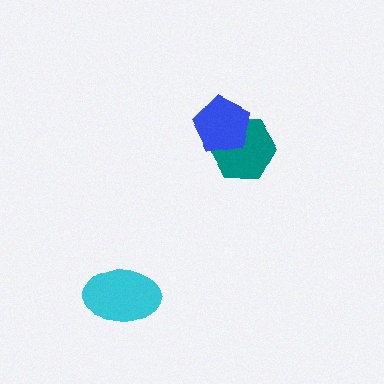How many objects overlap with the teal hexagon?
1 object overlaps with the teal hexagon.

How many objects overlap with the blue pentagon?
1 object overlaps with the blue pentagon.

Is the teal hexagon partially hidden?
Yes, it is partially covered by another shape.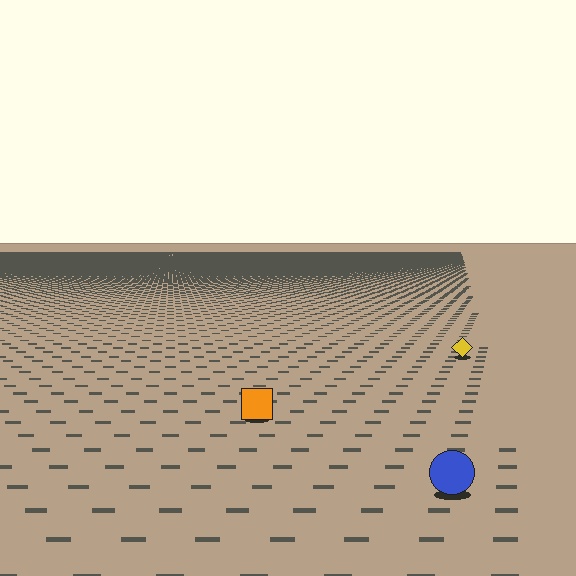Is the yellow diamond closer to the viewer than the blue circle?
No. The blue circle is closer — you can tell from the texture gradient: the ground texture is coarser near it.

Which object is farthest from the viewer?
The yellow diamond is farthest from the viewer. It appears smaller and the ground texture around it is denser.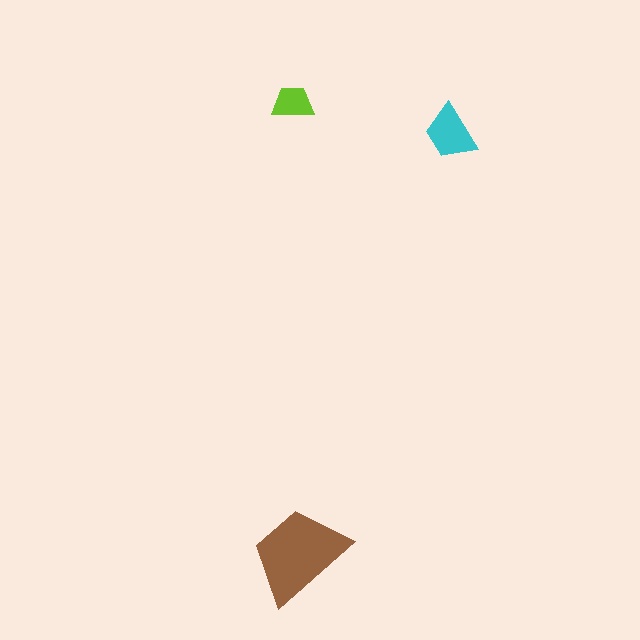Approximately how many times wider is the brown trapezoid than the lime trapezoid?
About 2.5 times wider.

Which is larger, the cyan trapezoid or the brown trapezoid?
The brown one.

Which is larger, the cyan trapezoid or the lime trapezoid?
The cyan one.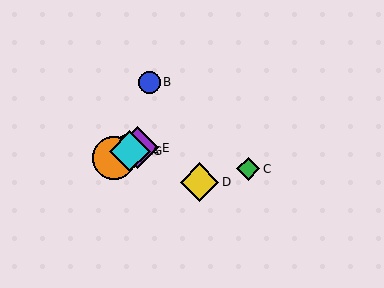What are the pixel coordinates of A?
Object A is at (131, 151).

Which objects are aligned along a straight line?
Objects A, E, F, G are aligned along a straight line.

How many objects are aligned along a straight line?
4 objects (A, E, F, G) are aligned along a straight line.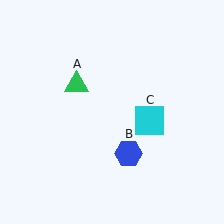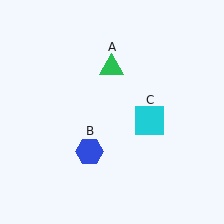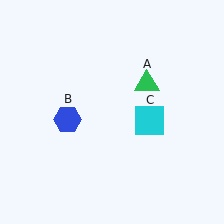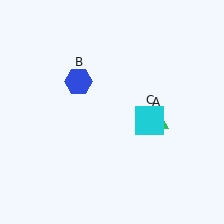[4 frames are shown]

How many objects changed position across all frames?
2 objects changed position: green triangle (object A), blue hexagon (object B).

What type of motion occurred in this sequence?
The green triangle (object A), blue hexagon (object B) rotated clockwise around the center of the scene.